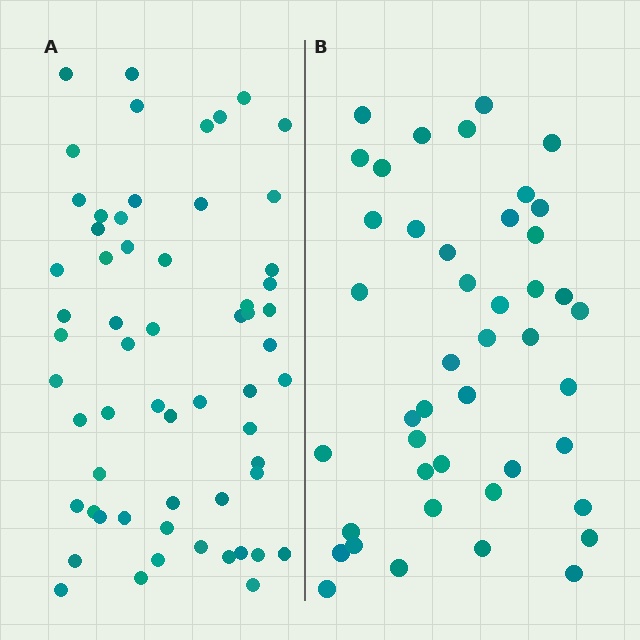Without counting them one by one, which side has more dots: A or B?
Region A (the left region) has more dots.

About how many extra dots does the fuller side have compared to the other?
Region A has approximately 15 more dots than region B.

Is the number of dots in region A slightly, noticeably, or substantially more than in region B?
Region A has noticeably more, but not dramatically so. The ratio is roughly 1.4 to 1.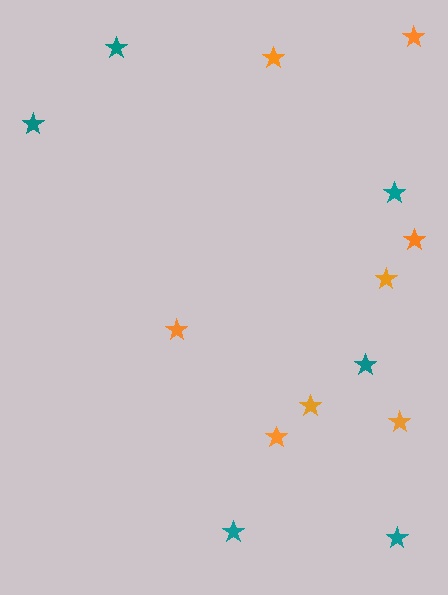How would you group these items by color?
There are 2 groups: one group of orange stars (8) and one group of teal stars (6).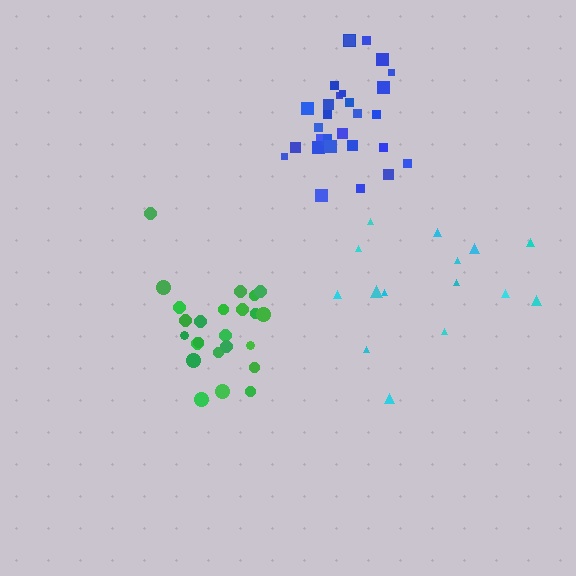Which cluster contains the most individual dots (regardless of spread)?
Blue (29).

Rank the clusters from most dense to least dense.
blue, green, cyan.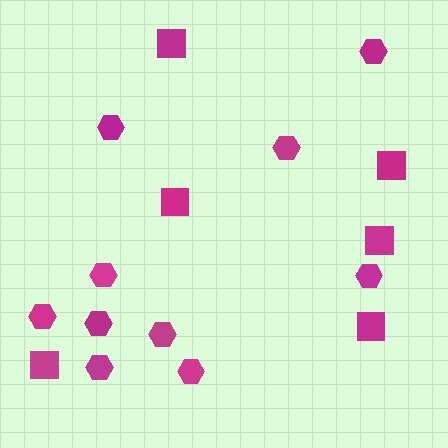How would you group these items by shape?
There are 2 groups: one group of hexagons (10) and one group of squares (6).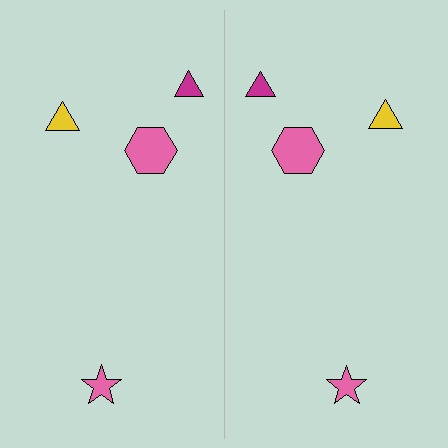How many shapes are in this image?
There are 8 shapes in this image.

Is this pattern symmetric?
Yes, this pattern has bilateral (reflection) symmetry.